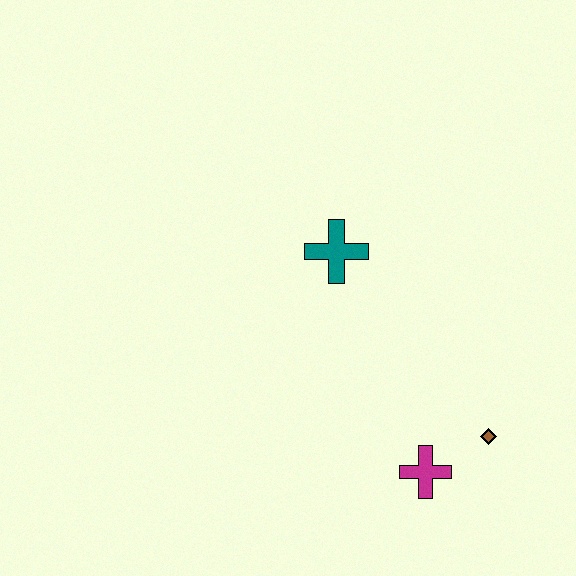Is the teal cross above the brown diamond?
Yes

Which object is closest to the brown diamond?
The magenta cross is closest to the brown diamond.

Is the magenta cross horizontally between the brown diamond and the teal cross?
Yes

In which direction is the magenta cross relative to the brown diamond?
The magenta cross is to the left of the brown diamond.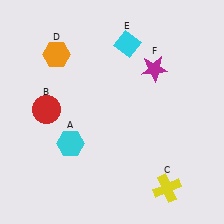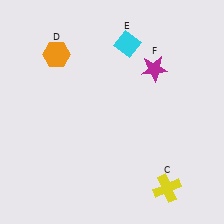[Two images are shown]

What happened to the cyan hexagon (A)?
The cyan hexagon (A) was removed in Image 2. It was in the bottom-left area of Image 1.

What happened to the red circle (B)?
The red circle (B) was removed in Image 2. It was in the top-left area of Image 1.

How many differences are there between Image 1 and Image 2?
There are 2 differences between the two images.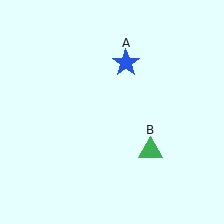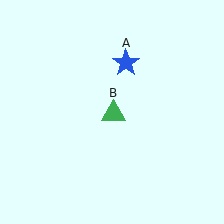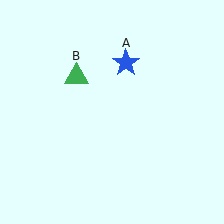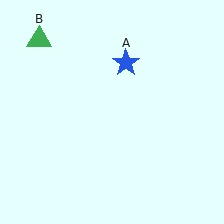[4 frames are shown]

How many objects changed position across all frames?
1 object changed position: green triangle (object B).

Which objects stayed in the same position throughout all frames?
Blue star (object A) remained stationary.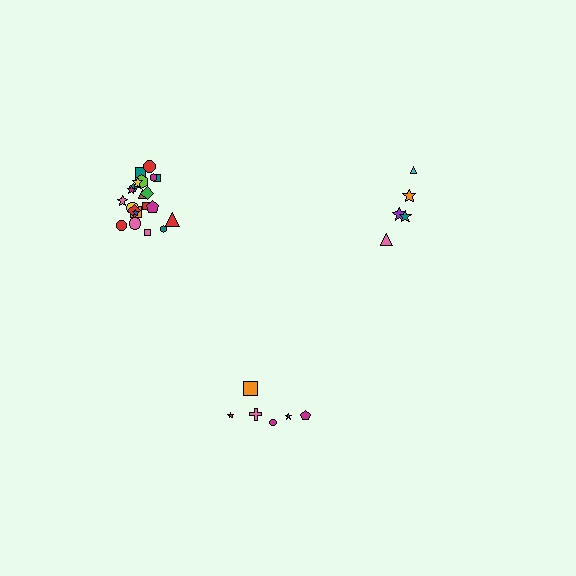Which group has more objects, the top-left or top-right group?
The top-left group.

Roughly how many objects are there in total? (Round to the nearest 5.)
Roughly 35 objects in total.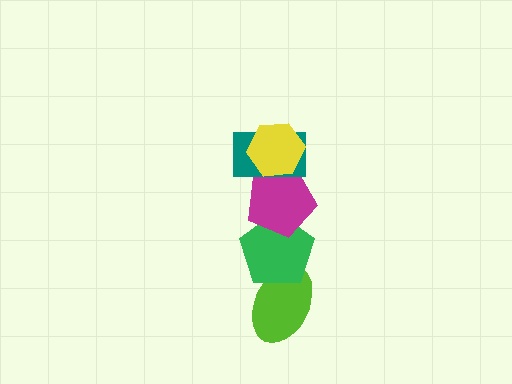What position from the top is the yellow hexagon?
The yellow hexagon is 1st from the top.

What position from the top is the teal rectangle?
The teal rectangle is 2nd from the top.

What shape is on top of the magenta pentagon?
The teal rectangle is on top of the magenta pentagon.